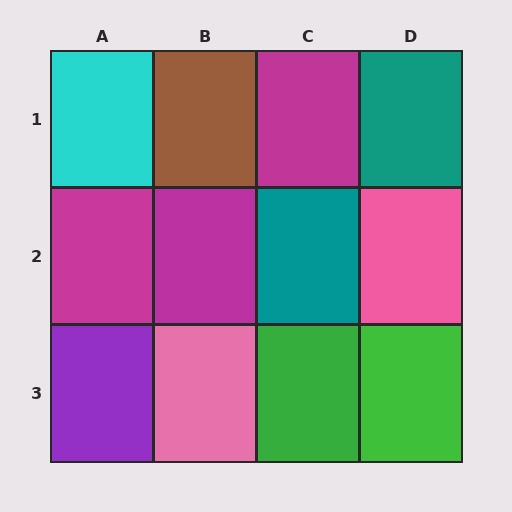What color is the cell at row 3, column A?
Purple.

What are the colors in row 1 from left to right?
Cyan, brown, magenta, teal.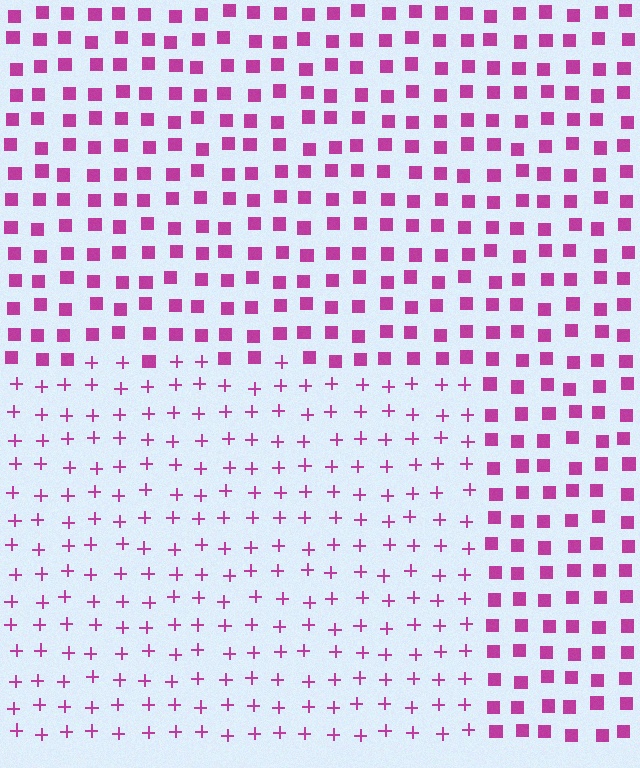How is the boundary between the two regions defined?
The boundary is defined by a change in element shape: plus signs inside vs. squares outside. All elements share the same color and spacing.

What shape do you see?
I see a rectangle.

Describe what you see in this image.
The image is filled with small magenta elements arranged in a uniform grid. A rectangle-shaped region contains plus signs, while the surrounding area contains squares. The boundary is defined purely by the change in element shape.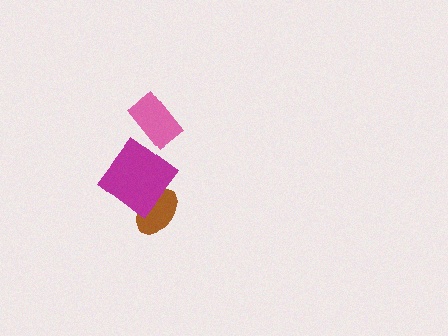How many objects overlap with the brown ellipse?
1 object overlaps with the brown ellipse.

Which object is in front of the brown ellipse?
The magenta diamond is in front of the brown ellipse.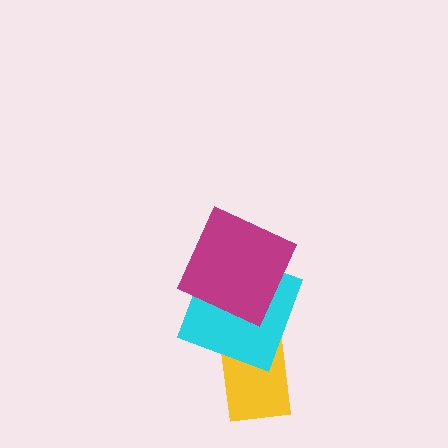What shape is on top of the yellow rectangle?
The cyan square is on top of the yellow rectangle.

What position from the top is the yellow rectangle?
The yellow rectangle is 3rd from the top.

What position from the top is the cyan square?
The cyan square is 2nd from the top.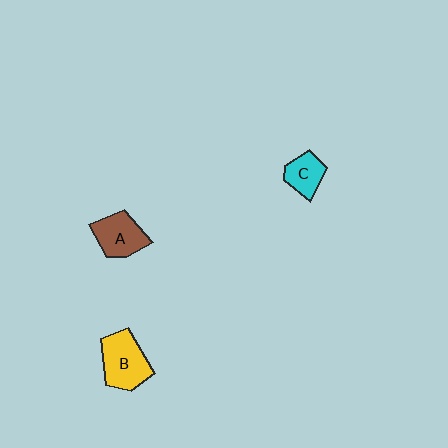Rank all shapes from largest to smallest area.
From largest to smallest: B (yellow), A (brown), C (cyan).